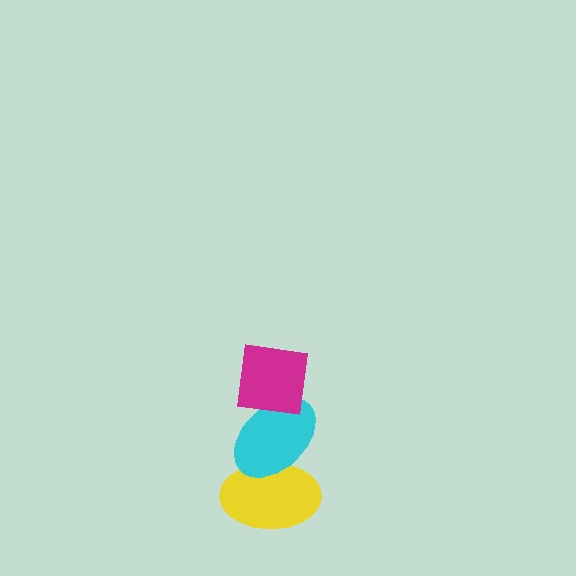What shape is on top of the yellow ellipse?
The cyan ellipse is on top of the yellow ellipse.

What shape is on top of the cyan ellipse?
The magenta square is on top of the cyan ellipse.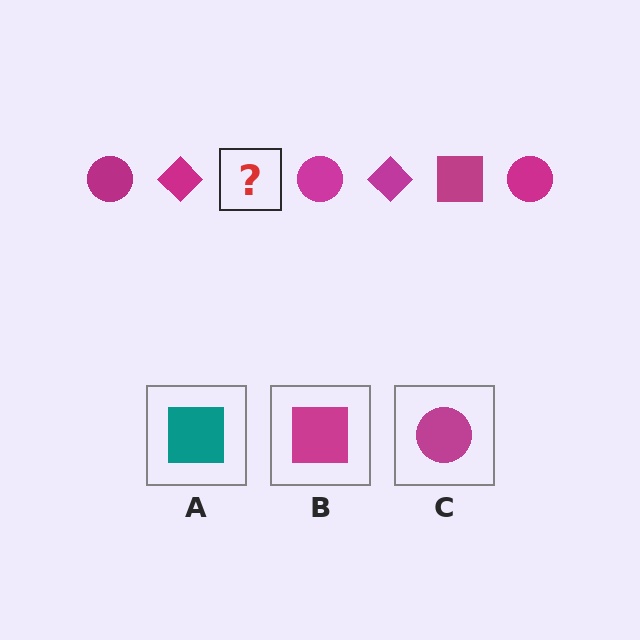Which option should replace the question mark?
Option B.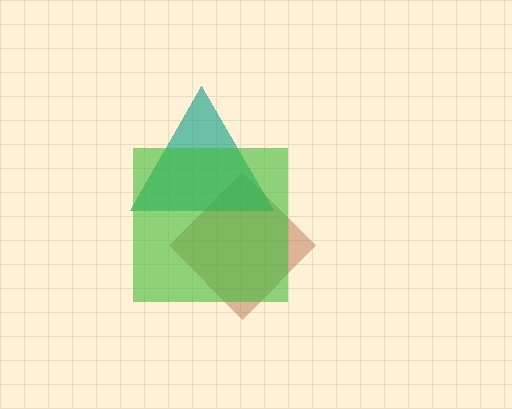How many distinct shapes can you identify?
There are 3 distinct shapes: a brown diamond, a teal triangle, a green square.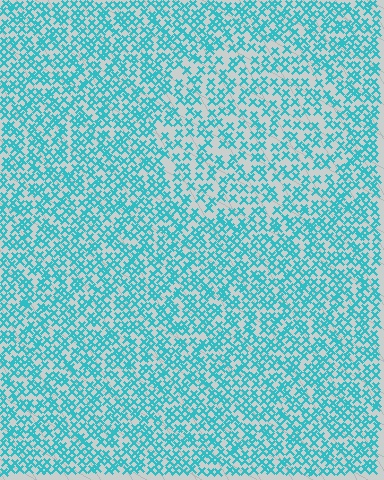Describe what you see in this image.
The image contains small cyan elements arranged at two different densities. A circle-shaped region is visible where the elements are less densely packed than the surrounding area.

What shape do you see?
I see a circle.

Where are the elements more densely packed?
The elements are more densely packed outside the circle boundary.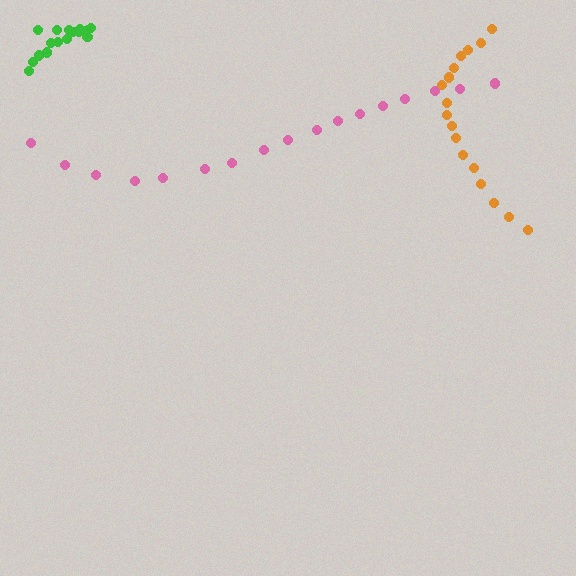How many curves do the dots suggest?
There are 3 distinct paths.